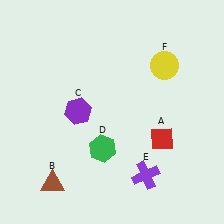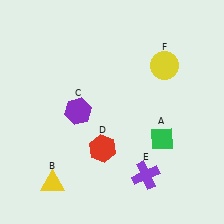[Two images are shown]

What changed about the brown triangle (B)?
In Image 1, B is brown. In Image 2, it changed to yellow.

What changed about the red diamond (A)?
In Image 1, A is red. In Image 2, it changed to green.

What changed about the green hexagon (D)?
In Image 1, D is green. In Image 2, it changed to red.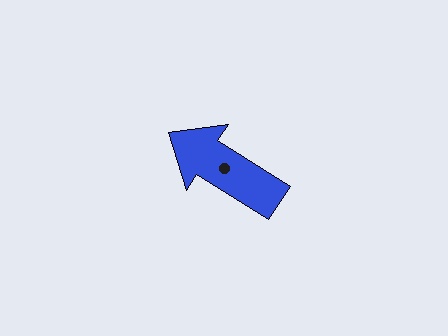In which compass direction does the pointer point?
Northwest.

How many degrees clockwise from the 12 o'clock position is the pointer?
Approximately 302 degrees.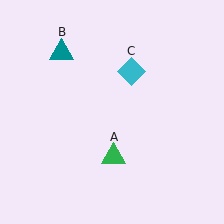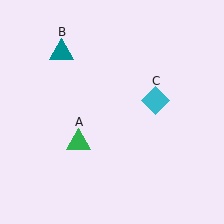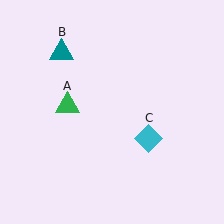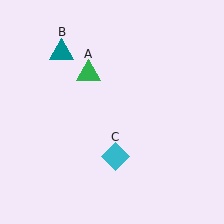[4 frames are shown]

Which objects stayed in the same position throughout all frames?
Teal triangle (object B) remained stationary.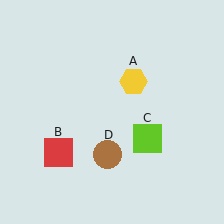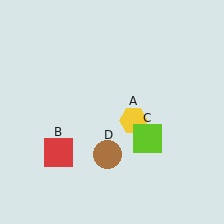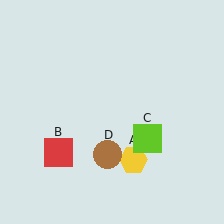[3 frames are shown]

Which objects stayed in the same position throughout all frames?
Red square (object B) and lime square (object C) and brown circle (object D) remained stationary.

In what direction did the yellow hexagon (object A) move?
The yellow hexagon (object A) moved down.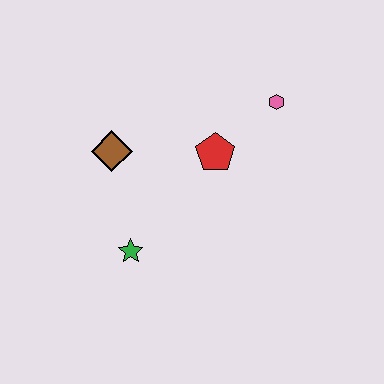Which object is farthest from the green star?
The pink hexagon is farthest from the green star.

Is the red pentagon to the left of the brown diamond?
No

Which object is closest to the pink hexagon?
The red pentagon is closest to the pink hexagon.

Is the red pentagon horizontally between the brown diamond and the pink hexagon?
Yes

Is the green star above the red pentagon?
No